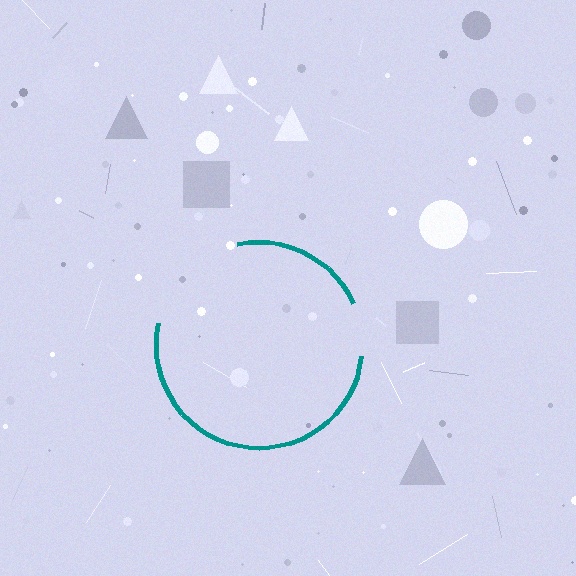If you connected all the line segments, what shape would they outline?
They would outline a circle.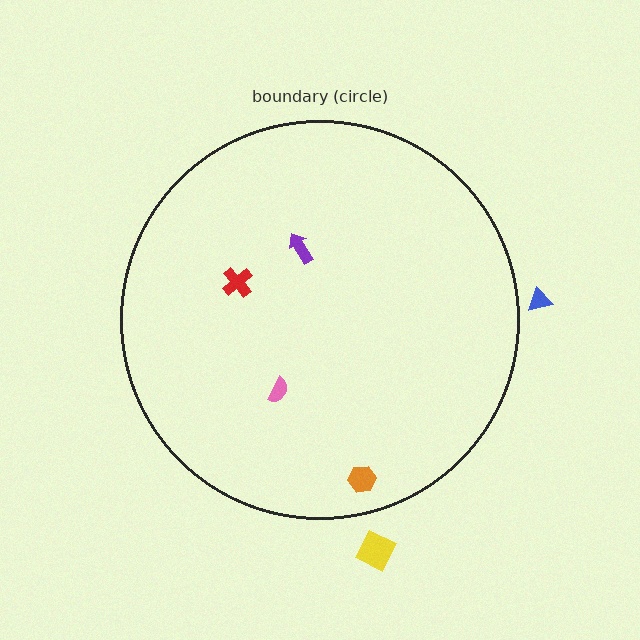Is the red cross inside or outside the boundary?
Inside.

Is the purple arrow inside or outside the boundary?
Inside.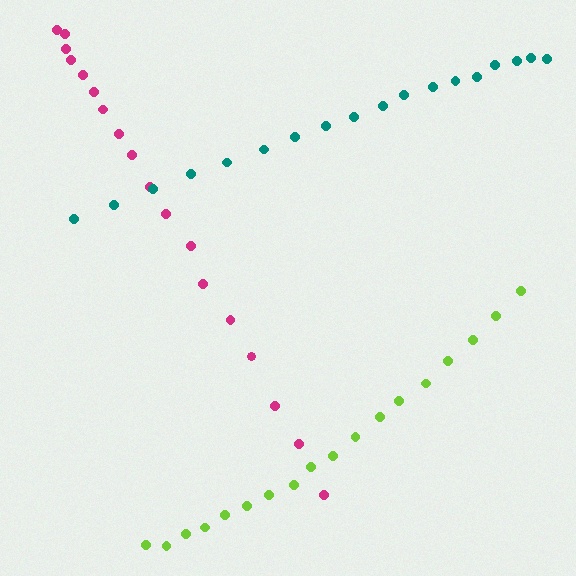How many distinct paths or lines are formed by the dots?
There are 3 distinct paths.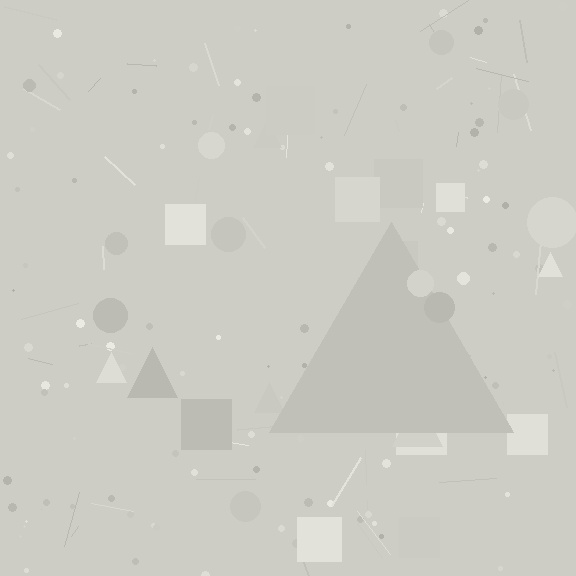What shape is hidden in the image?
A triangle is hidden in the image.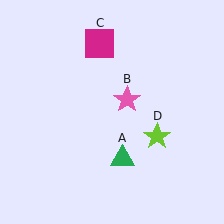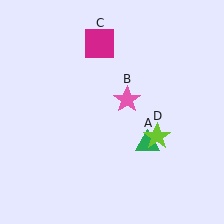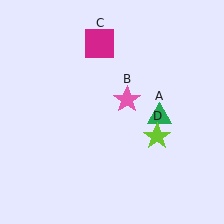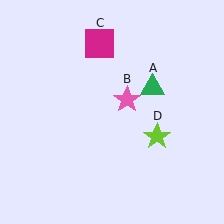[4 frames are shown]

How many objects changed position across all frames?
1 object changed position: green triangle (object A).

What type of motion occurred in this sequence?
The green triangle (object A) rotated counterclockwise around the center of the scene.